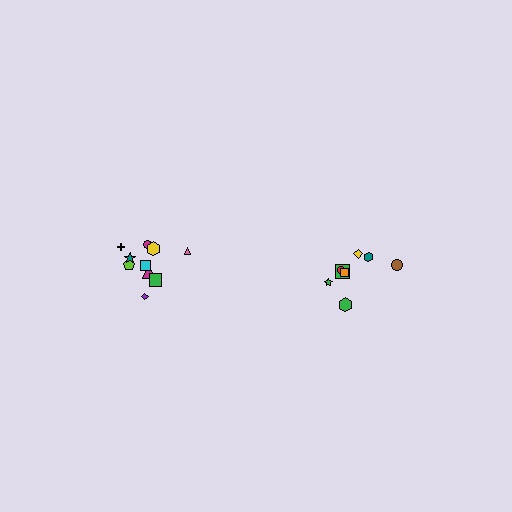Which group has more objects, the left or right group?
The left group.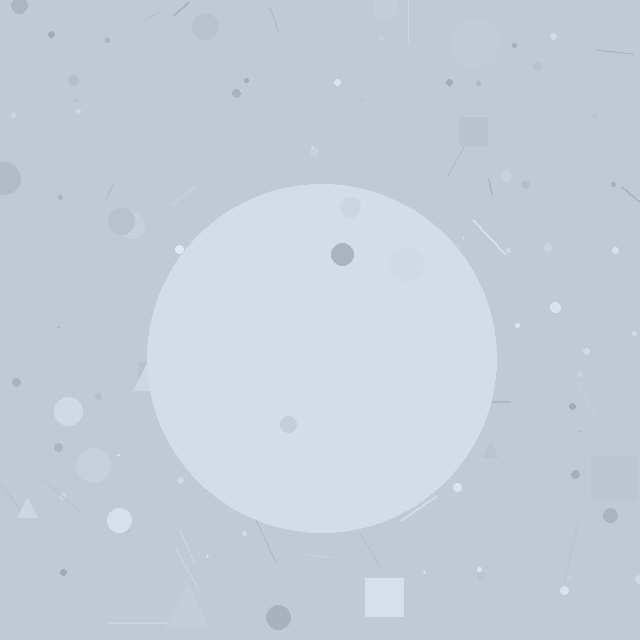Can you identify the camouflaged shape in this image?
The camouflaged shape is a circle.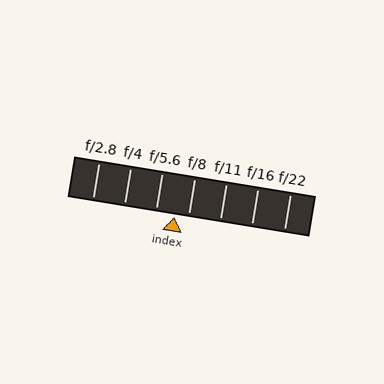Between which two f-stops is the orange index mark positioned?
The index mark is between f/5.6 and f/8.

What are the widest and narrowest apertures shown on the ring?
The widest aperture shown is f/2.8 and the narrowest is f/22.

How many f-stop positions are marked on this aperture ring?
There are 7 f-stop positions marked.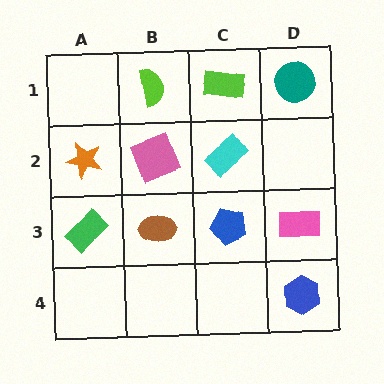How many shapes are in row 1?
3 shapes.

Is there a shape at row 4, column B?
No, that cell is empty.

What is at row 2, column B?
A pink square.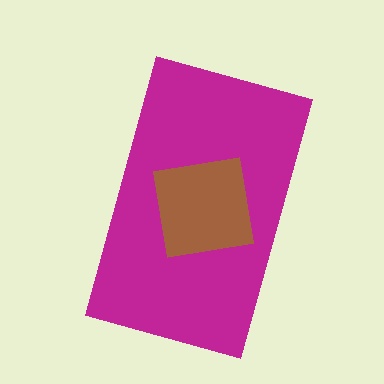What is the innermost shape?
The brown square.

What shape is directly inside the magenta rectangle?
The brown square.